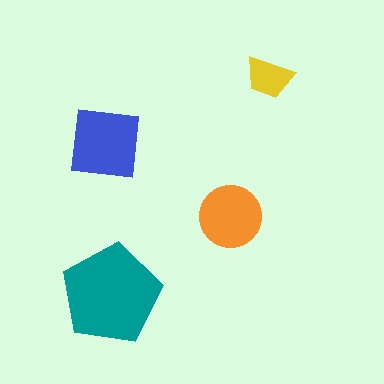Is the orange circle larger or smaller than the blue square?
Smaller.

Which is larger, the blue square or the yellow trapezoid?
The blue square.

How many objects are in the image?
There are 4 objects in the image.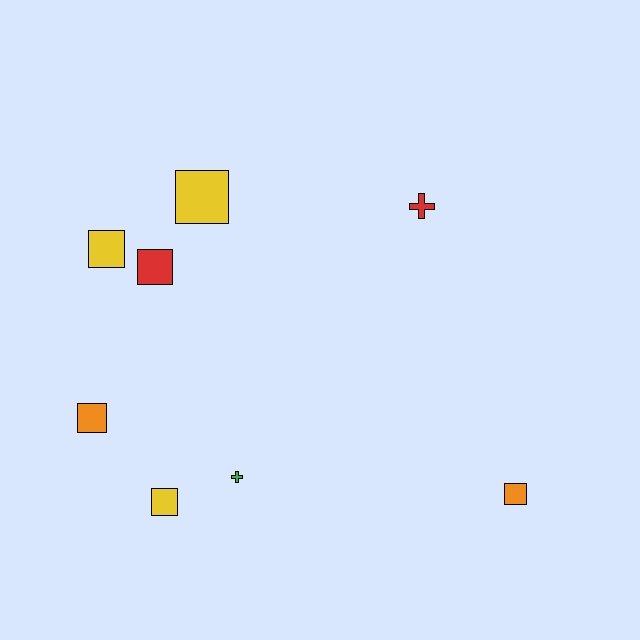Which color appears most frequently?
Yellow, with 3 objects.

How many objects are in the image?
There are 8 objects.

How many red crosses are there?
There is 1 red cross.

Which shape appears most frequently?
Square, with 6 objects.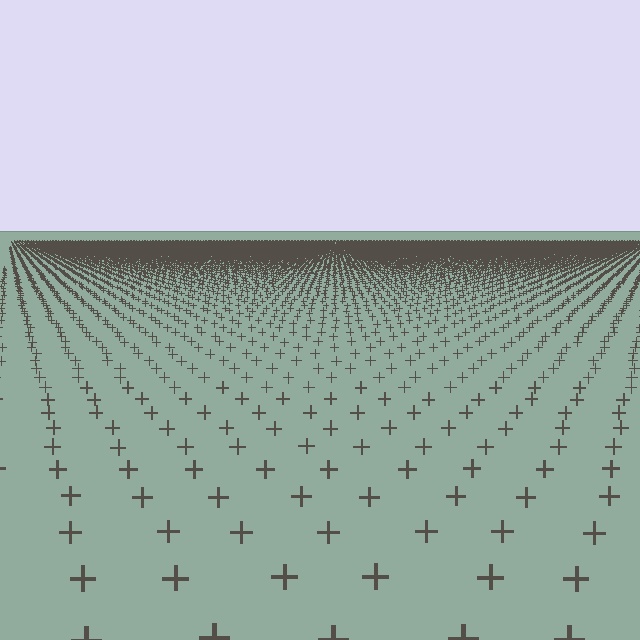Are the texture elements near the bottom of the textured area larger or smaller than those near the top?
Larger. Near the bottom, elements are closer to the viewer and appear at a bigger on-screen size.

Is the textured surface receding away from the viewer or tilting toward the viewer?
The surface is receding away from the viewer. Texture elements get smaller and denser toward the top.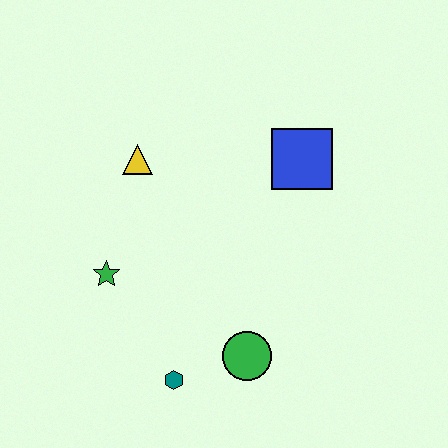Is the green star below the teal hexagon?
No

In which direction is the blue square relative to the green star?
The blue square is to the right of the green star.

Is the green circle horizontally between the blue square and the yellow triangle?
Yes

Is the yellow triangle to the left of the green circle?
Yes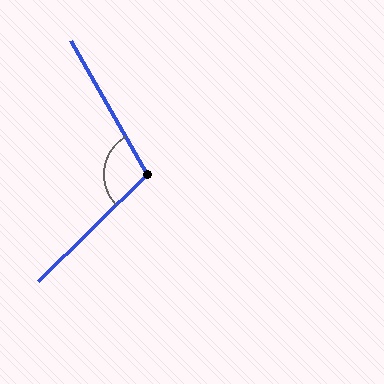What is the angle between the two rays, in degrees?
Approximately 105 degrees.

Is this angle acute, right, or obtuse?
It is obtuse.